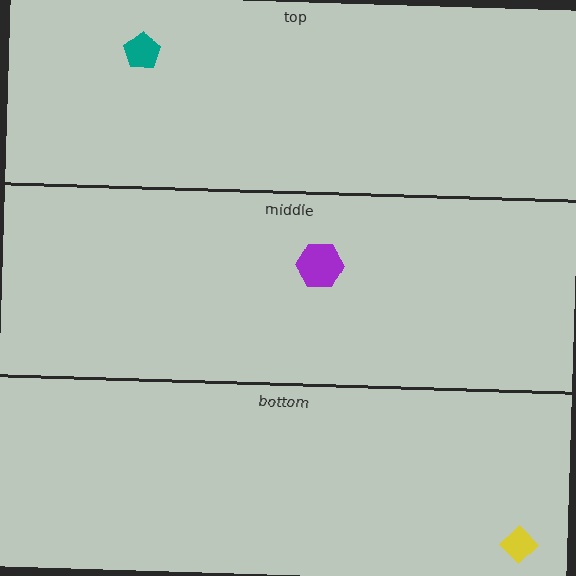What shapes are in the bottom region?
The yellow diamond.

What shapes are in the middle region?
The purple hexagon.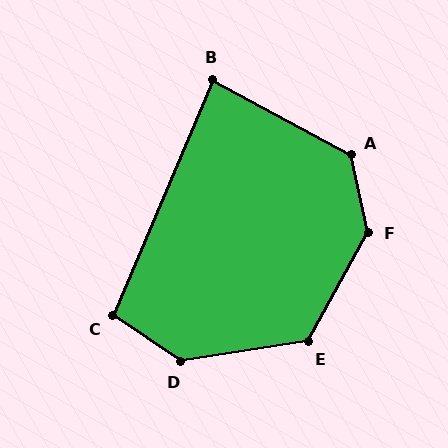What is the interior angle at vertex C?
Approximately 101 degrees (obtuse).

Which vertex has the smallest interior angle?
B, at approximately 85 degrees.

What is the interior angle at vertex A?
Approximately 131 degrees (obtuse).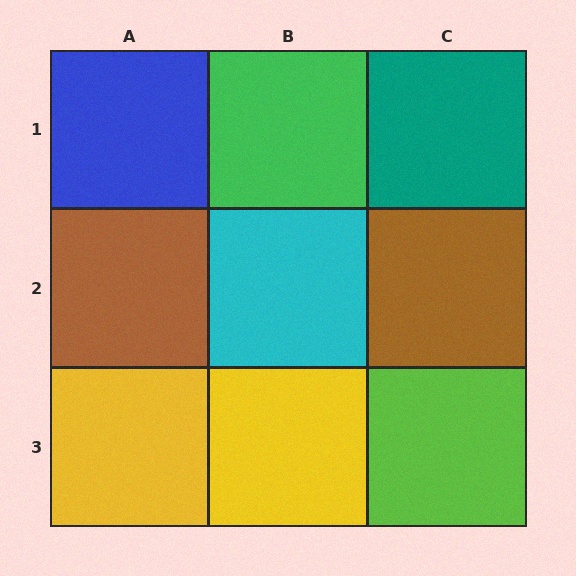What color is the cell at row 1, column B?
Green.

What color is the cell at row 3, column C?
Lime.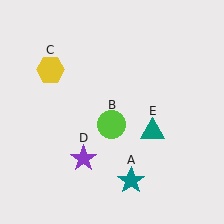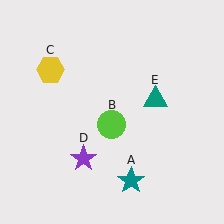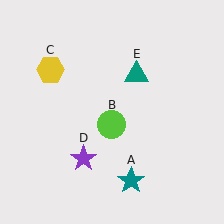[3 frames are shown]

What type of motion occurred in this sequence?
The teal triangle (object E) rotated counterclockwise around the center of the scene.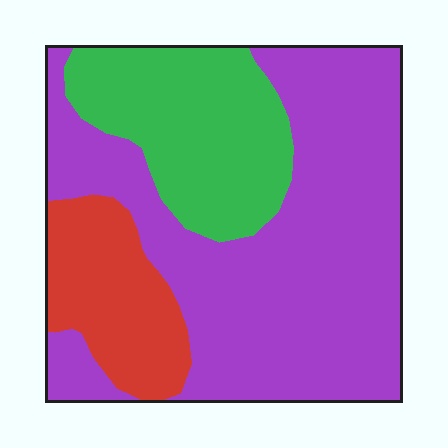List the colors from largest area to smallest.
From largest to smallest: purple, green, red.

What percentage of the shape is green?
Green covers around 25% of the shape.